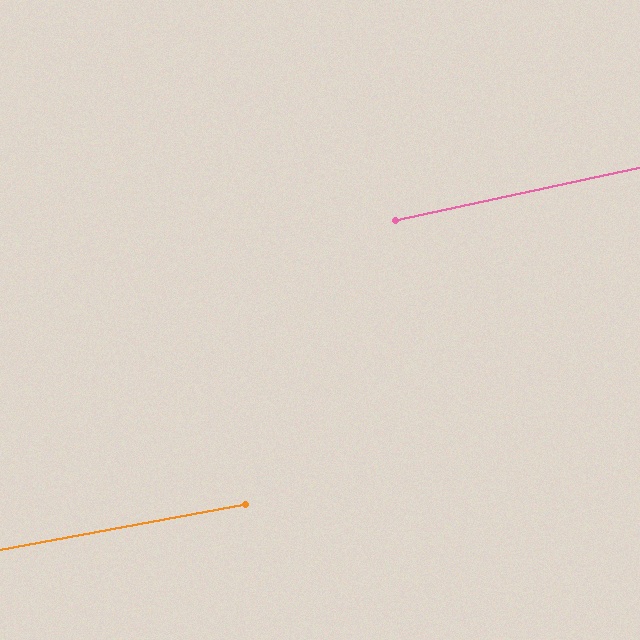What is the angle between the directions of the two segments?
Approximately 2 degrees.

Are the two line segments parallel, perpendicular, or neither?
Parallel — their directions differ by only 1.8°.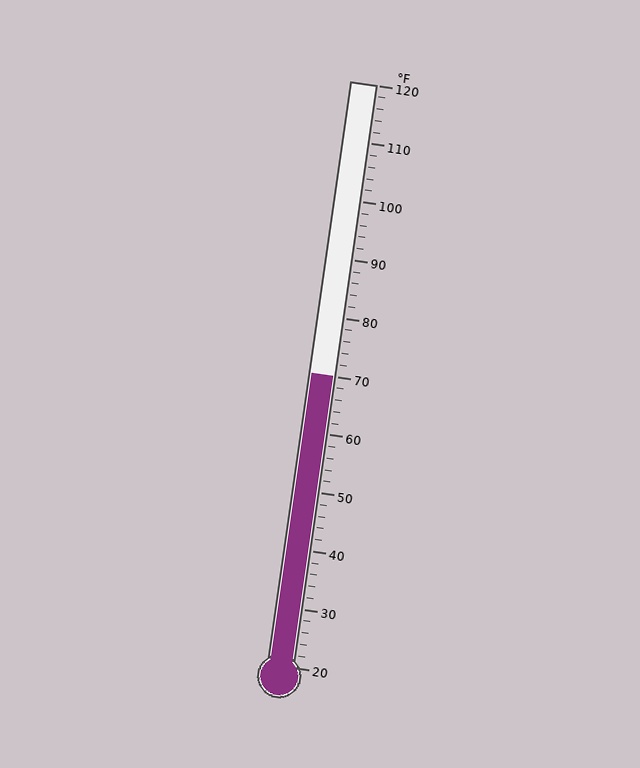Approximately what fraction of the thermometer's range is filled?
The thermometer is filled to approximately 50% of its range.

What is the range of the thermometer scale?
The thermometer scale ranges from 20°F to 120°F.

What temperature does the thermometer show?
The thermometer shows approximately 70°F.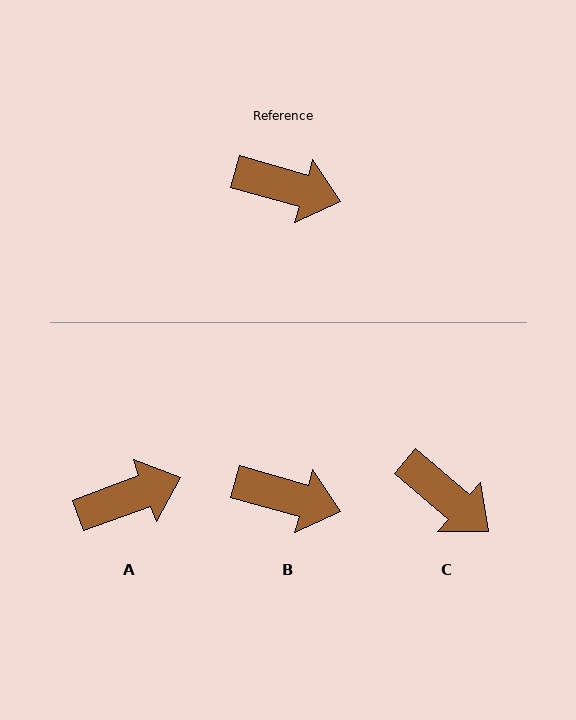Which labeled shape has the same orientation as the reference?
B.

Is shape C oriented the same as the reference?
No, it is off by about 25 degrees.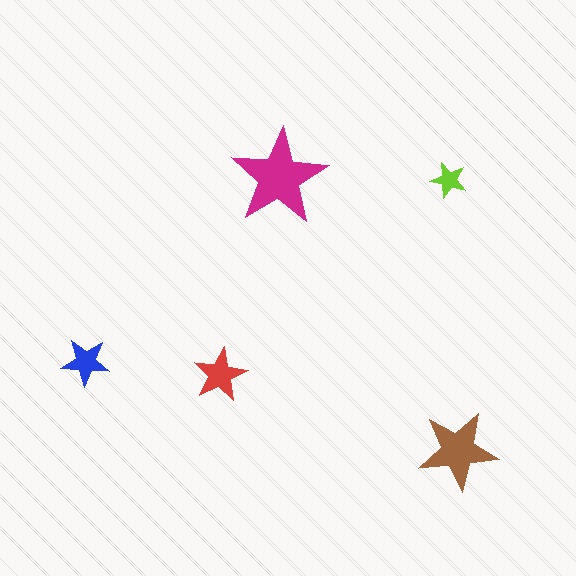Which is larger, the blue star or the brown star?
The brown one.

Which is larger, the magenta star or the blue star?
The magenta one.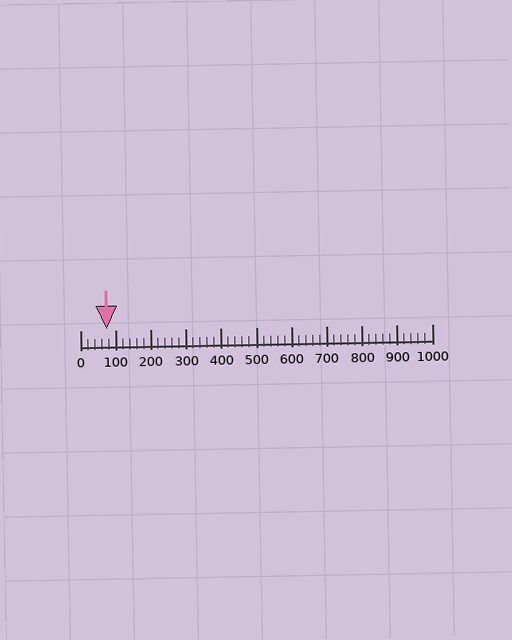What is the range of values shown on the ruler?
The ruler shows values from 0 to 1000.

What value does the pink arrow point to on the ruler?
The pink arrow points to approximately 76.